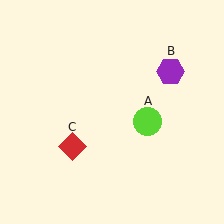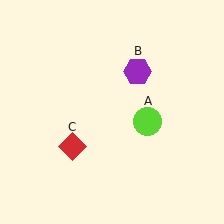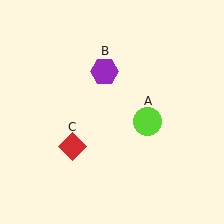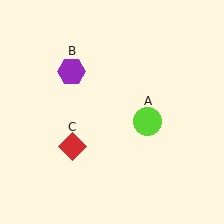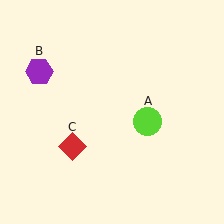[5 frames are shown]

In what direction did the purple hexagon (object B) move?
The purple hexagon (object B) moved left.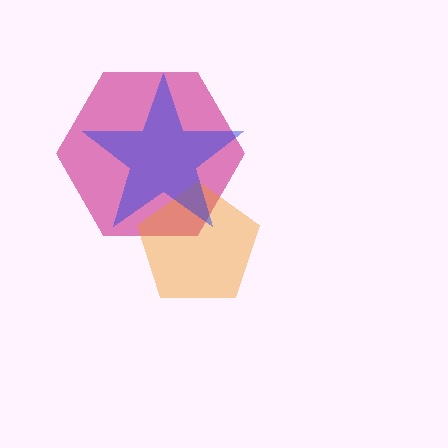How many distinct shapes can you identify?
There are 3 distinct shapes: a magenta hexagon, an orange pentagon, a blue star.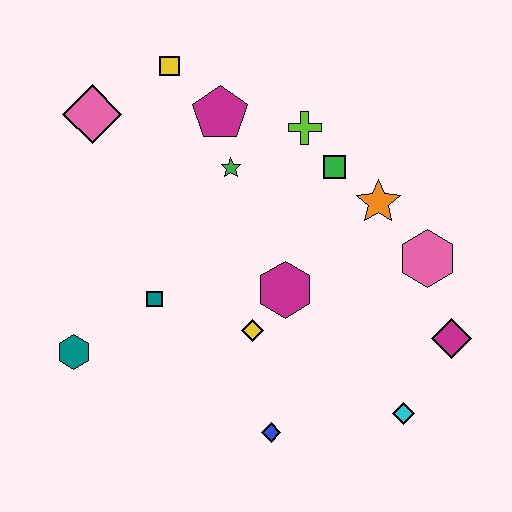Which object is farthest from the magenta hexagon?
The pink diamond is farthest from the magenta hexagon.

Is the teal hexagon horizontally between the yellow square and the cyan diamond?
No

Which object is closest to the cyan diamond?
The magenta diamond is closest to the cyan diamond.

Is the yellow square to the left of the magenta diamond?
Yes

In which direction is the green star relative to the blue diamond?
The green star is above the blue diamond.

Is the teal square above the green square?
No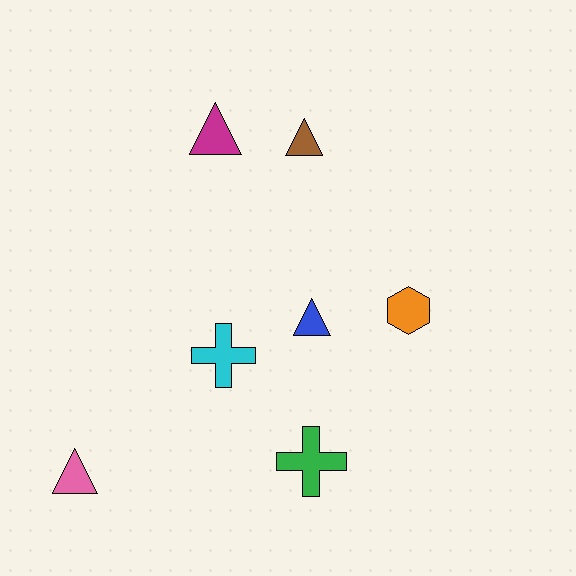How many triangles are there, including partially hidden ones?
There are 4 triangles.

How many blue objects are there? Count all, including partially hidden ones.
There is 1 blue object.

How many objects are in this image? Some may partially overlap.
There are 7 objects.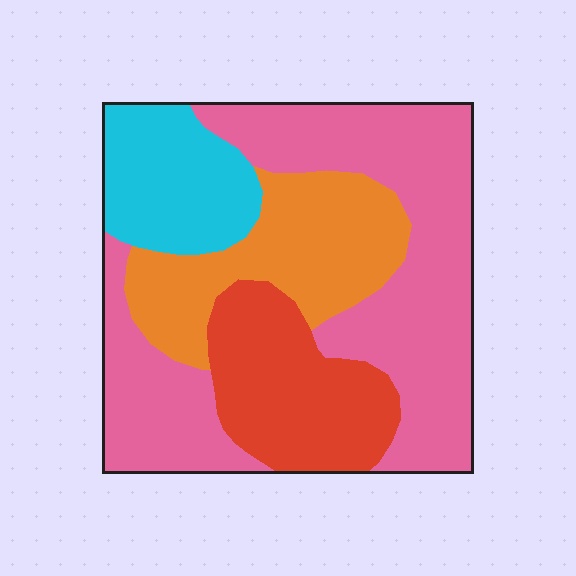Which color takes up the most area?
Pink, at roughly 45%.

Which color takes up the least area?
Cyan, at roughly 15%.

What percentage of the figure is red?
Red takes up about one fifth (1/5) of the figure.